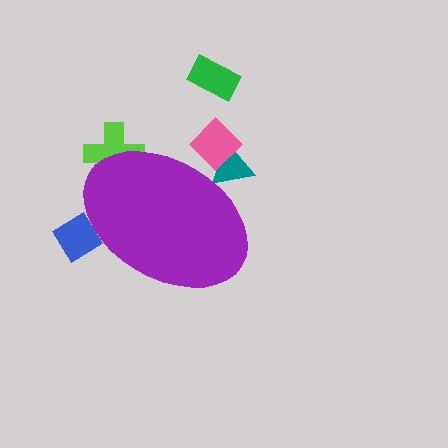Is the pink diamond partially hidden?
Yes, the pink diamond is partially hidden behind the purple ellipse.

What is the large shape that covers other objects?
A purple ellipse.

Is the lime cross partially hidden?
Yes, the lime cross is partially hidden behind the purple ellipse.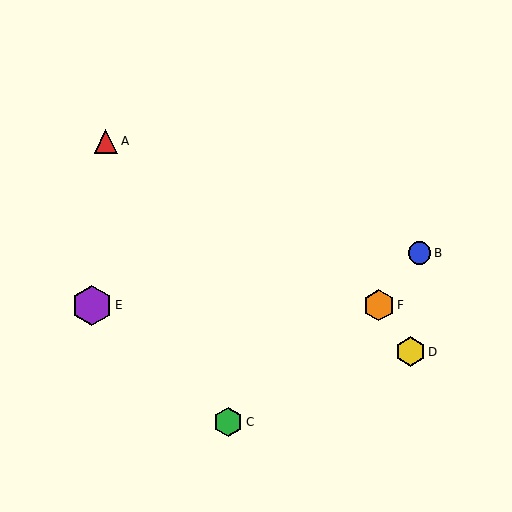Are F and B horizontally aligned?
No, F is at y≈305 and B is at y≈253.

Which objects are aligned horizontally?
Objects E, F are aligned horizontally.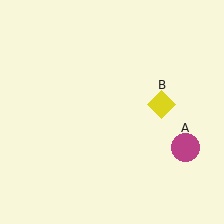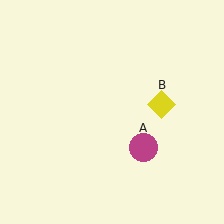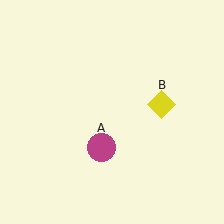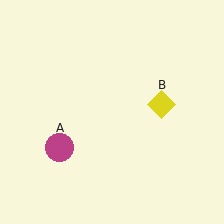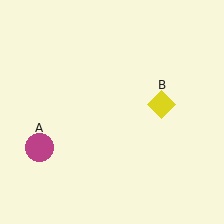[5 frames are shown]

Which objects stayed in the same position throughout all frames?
Yellow diamond (object B) remained stationary.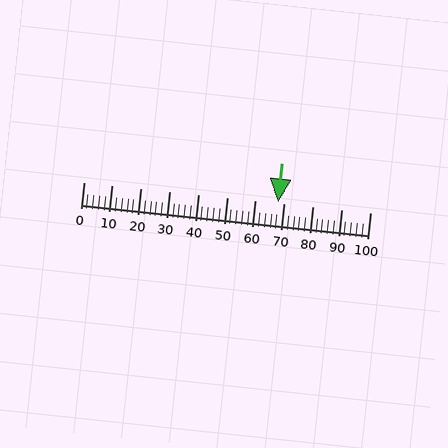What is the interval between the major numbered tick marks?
The major tick marks are spaced 10 units apart.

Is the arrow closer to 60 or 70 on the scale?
The arrow is closer to 70.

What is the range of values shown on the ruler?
The ruler shows values from 0 to 100.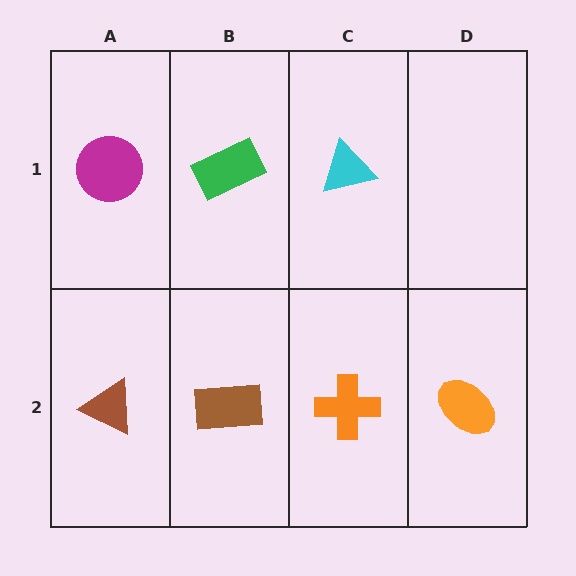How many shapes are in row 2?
4 shapes.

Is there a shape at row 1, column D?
No, that cell is empty.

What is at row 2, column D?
An orange ellipse.